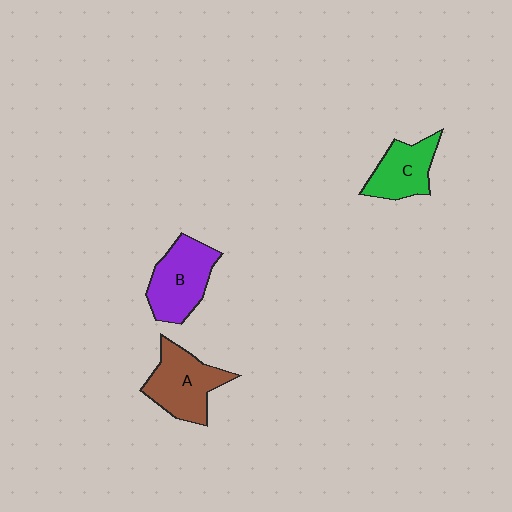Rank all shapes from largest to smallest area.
From largest to smallest: A (brown), B (purple), C (green).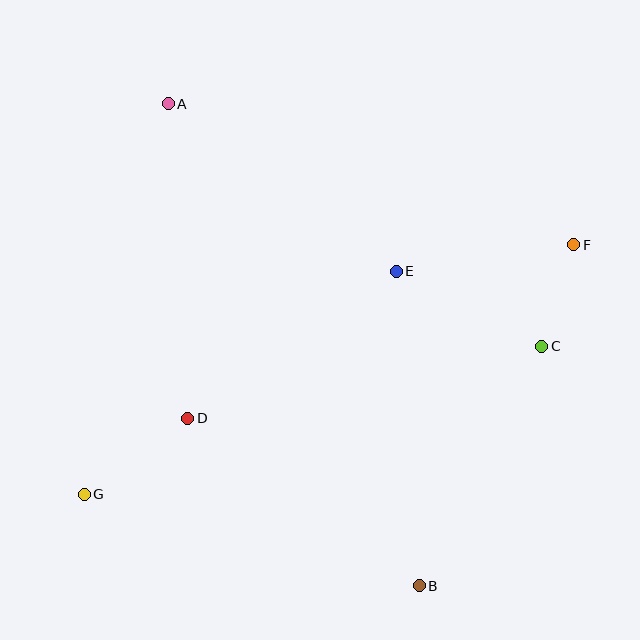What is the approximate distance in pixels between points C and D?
The distance between C and D is approximately 361 pixels.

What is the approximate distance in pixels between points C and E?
The distance between C and E is approximately 164 pixels.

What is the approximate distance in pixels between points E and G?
The distance between E and G is approximately 384 pixels.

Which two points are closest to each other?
Points C and F are closest to each other.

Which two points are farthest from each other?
Points F and G are farthest from each other.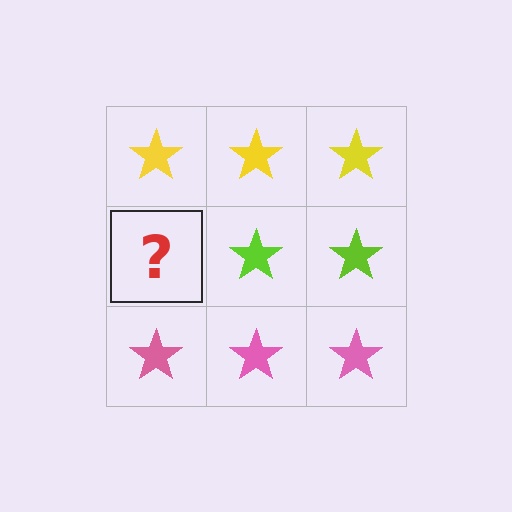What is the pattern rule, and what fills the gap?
The rule is that each row has a consistent color. The gap should be filled with a lime star.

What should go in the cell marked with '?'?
The missing cell should contain a lime star.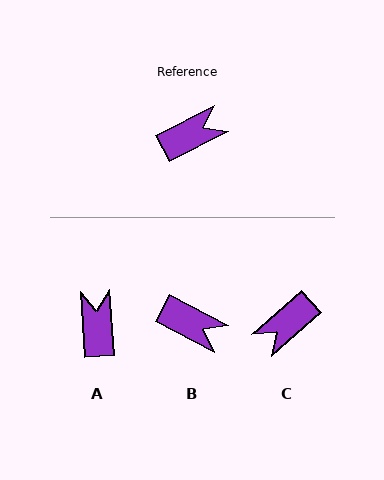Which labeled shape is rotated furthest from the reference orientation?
C, about 166 degrees away.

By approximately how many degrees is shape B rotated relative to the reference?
Approximately 55 degrees clockwise.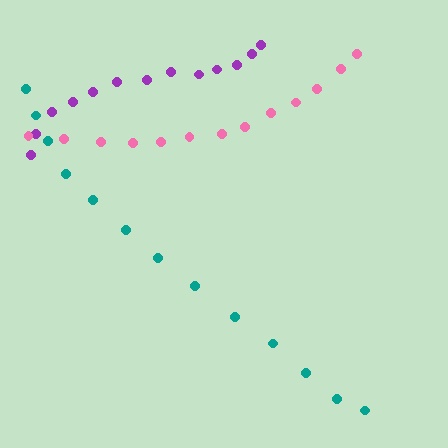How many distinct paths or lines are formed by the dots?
There are 3 distinct paths.